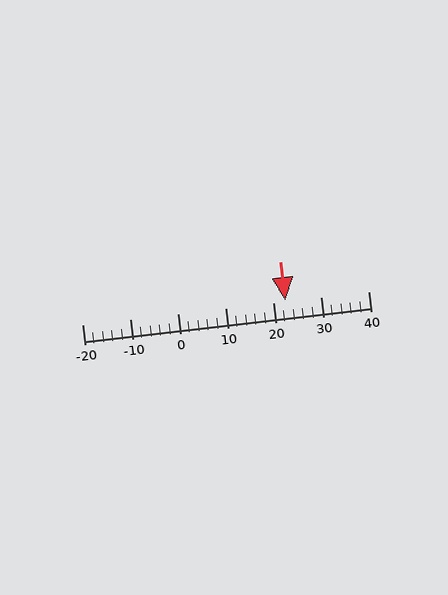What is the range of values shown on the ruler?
The ruler shows values from -20 to 40.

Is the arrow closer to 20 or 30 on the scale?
The arrow is closer to 20.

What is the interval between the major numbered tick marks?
The major tick marks are spaced 10 units apart.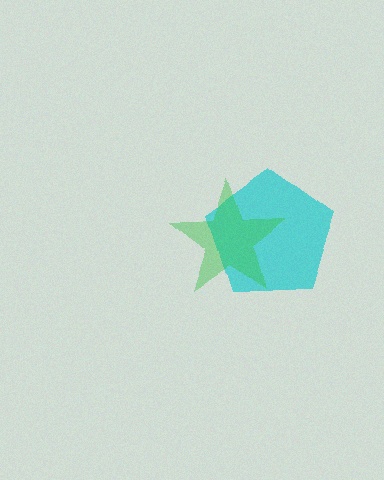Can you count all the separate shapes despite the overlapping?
Yes, there are 2 separate shapes.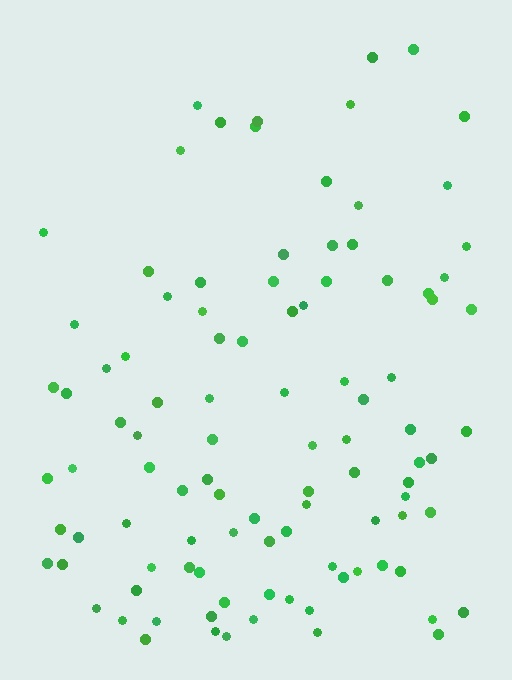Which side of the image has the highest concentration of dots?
The bottom.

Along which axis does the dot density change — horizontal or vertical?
Vertical.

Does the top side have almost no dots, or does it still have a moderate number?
Still a moderate number, just noticeably fewer than the bottom.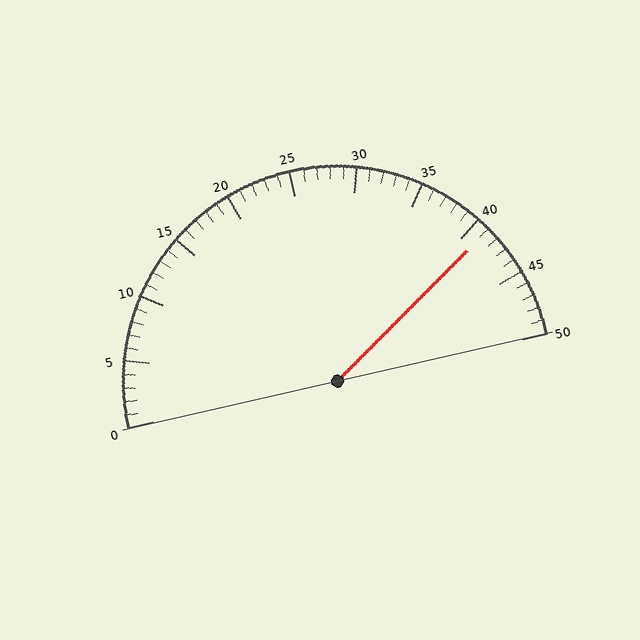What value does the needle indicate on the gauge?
The needle indicates approximately 41.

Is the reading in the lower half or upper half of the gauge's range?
The reading is in the upper half of the range (0 to 50).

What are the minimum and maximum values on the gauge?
The gauge ranges from 0 to 50.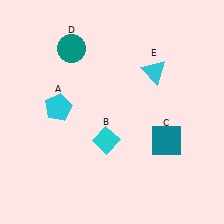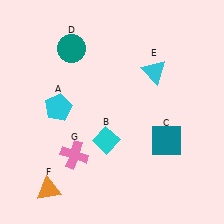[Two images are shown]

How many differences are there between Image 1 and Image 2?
There are 2 differences between the two images.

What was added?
An orange triangle (F), a pink cross (G) were added in Image 2.